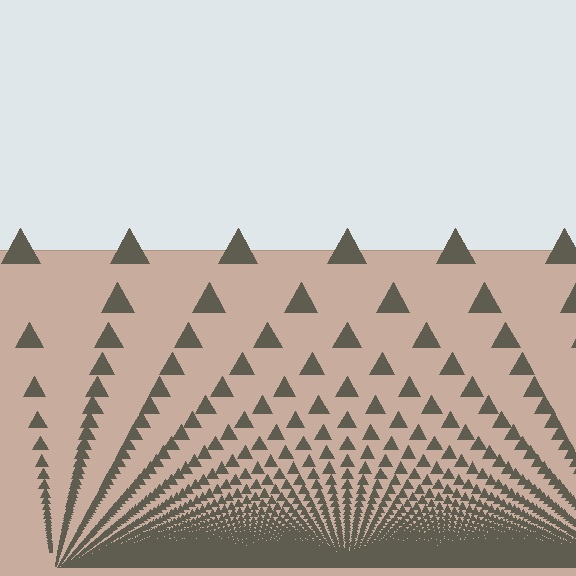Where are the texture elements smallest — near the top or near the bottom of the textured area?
Near the bottom.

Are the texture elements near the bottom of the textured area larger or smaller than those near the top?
Smaller. The gradient is inverted — elements near the bottom are smaller and denser.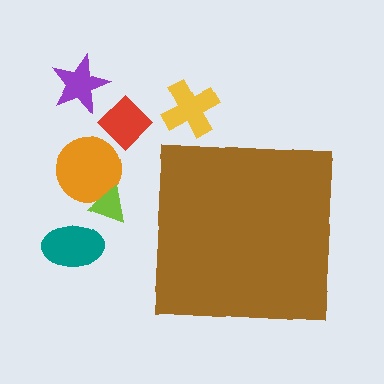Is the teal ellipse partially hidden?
No, the teal ellipse is fully visible.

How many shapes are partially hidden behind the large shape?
0 shapes are partially hidden.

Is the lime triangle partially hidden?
No, the lime triangle is fully visible.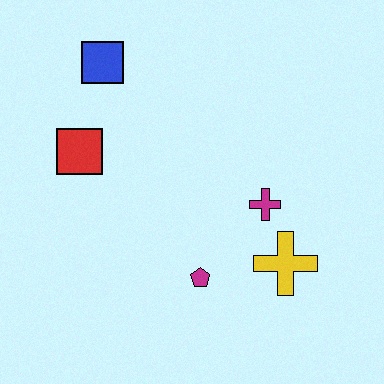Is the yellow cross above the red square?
No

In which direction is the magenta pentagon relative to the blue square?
The magenta pentagon is below the blue square.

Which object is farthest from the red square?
The yellow cross is farthest from the red square.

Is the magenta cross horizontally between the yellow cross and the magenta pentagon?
Yes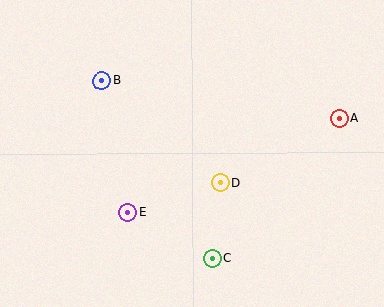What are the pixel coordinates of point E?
Point E is at (128, 212).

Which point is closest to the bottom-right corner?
Point C is closest to the bottom-right corner.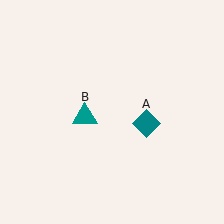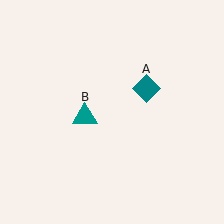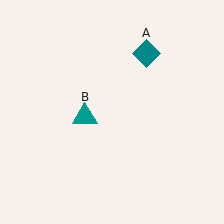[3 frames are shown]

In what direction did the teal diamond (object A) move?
The teal diamond (object A) moved up.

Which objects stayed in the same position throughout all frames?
Teal triangle (object B) remained stationary.